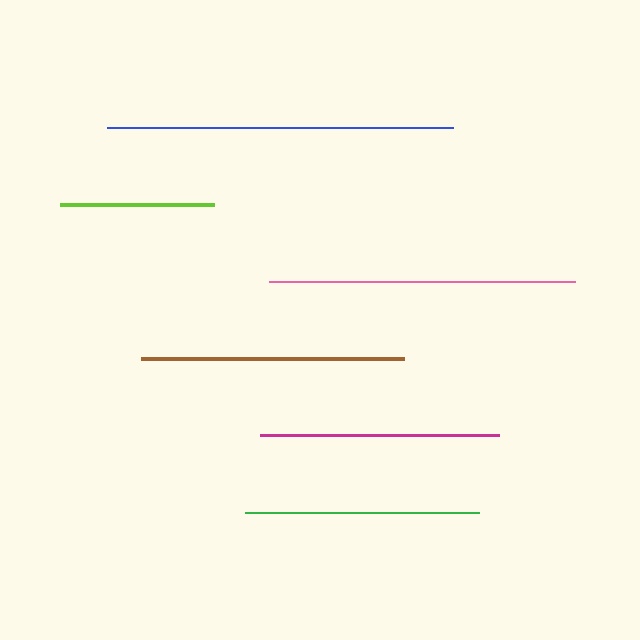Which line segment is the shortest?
The lime line is the shortest at approximately 155 pixels.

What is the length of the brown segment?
The brown segment is approximately 263 pixels long.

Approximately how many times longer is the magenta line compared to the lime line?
The magenta line is approximately 1.5 times the length of the lime line.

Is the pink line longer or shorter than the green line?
The pink line is longer than the green line.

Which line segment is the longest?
The blue line is the longest at approximately 346 pixels.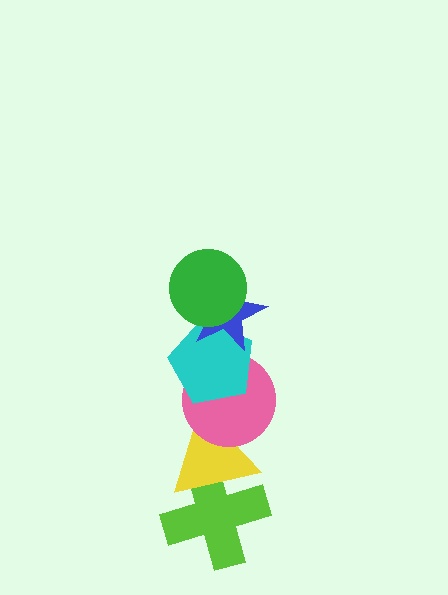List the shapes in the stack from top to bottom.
From top to bottom: the green circle, the blue star, the cyan pentagon, the pink circle, the yellow triangle, the lime cross.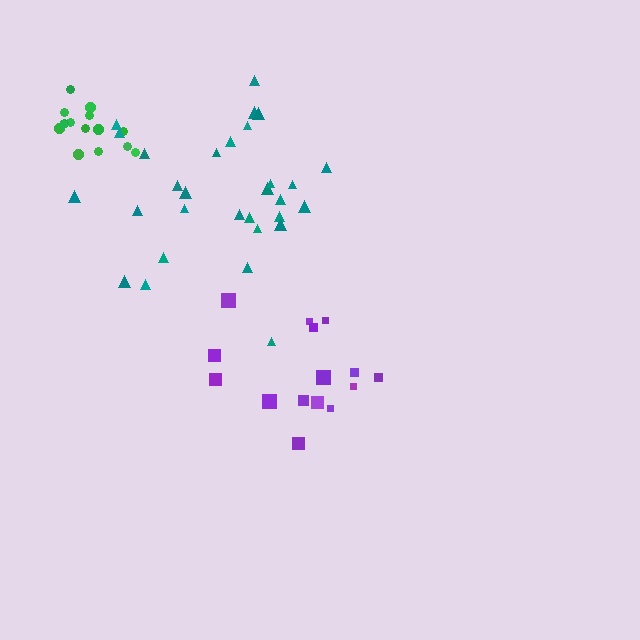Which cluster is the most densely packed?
Green.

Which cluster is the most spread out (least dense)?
Purple.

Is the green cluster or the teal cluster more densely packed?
Green.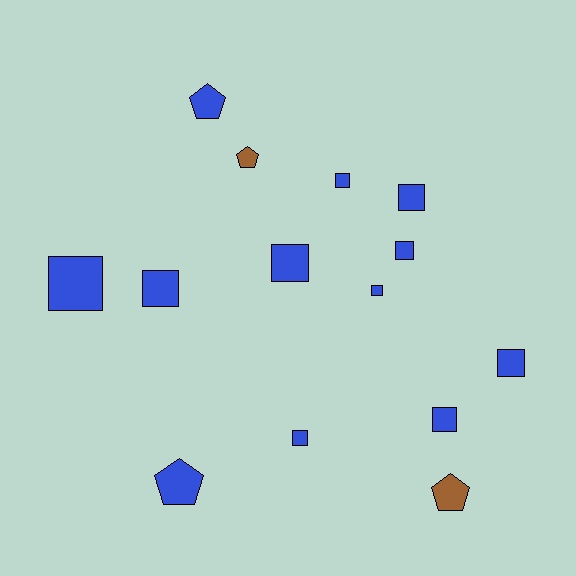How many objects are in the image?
There are 14 objects.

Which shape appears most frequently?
Square, with 10 objects.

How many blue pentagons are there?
There are 2 blue pentagons.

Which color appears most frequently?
Blue, with 12 objects.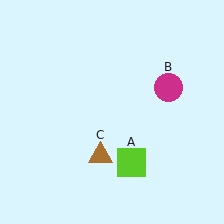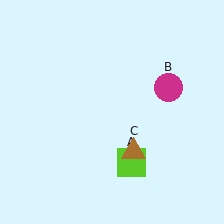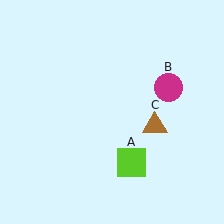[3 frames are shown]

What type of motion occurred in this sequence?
The brown triangle (object C) rotated counterclockwise around the center of the scene.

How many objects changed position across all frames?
1 object changed position: brown triangle (object C).